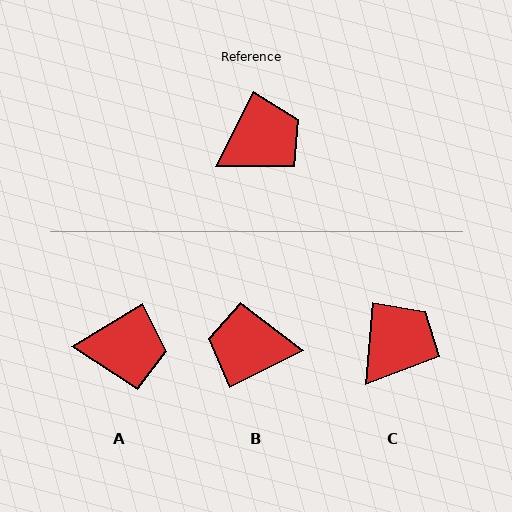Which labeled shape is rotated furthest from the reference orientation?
B, about 143 degrees away.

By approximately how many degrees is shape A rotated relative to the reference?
Approximately 32 degrees clockwise.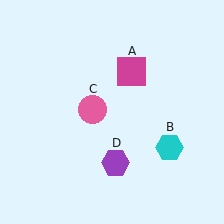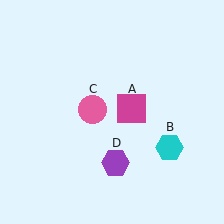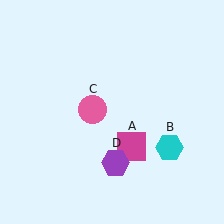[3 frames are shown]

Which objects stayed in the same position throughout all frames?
Cyan hexagon (object B) and pink circle (object C) and purple hexagon (object D) remained stationary.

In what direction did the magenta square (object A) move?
The magenta square (object A) moved down.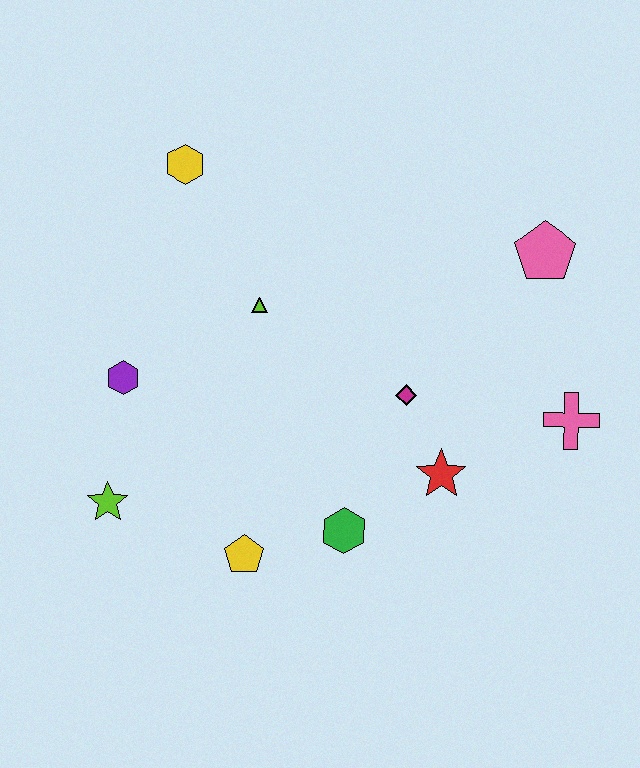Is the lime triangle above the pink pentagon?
No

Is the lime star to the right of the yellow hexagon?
No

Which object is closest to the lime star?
The purple hexagon is closest to the lime star.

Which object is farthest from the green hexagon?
The yellow hexagon is farthest from the green hexagon.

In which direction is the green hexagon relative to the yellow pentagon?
The green hexagon is to the right of the yellow pentagon.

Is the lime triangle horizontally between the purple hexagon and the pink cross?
Yes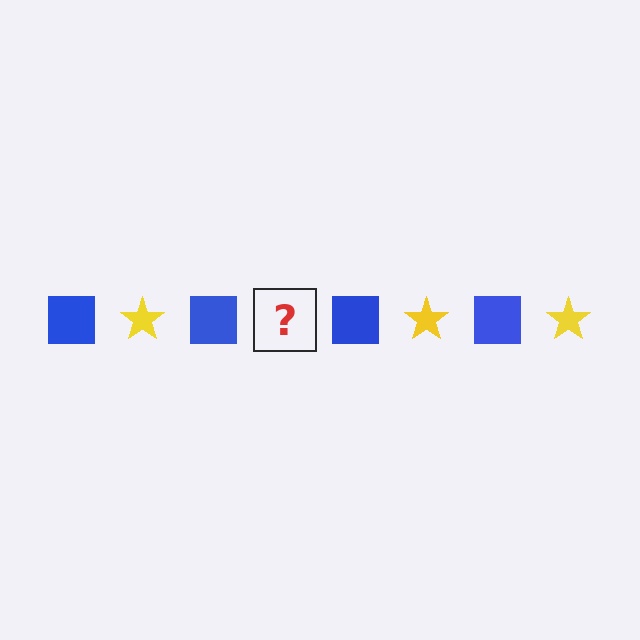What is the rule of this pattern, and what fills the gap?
The rule is that the pattern alternates between blue square and yellow star. The gap should be filled with a yellow star.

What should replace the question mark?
The question mark should be replaced with a yellow star.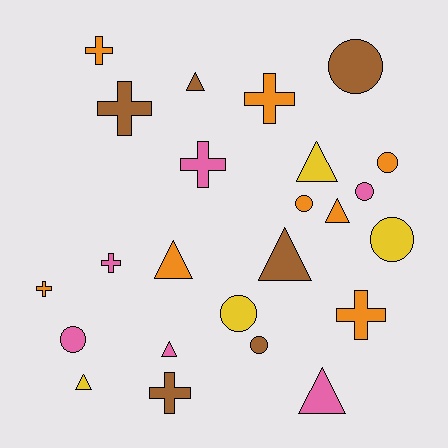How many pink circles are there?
There are 2 pink circles.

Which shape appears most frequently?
Triangle, with 8 objects.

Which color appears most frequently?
Orange, with 8 objects.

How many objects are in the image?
There are 24 objects.